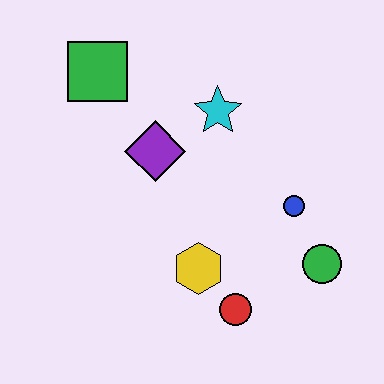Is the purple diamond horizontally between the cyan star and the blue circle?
No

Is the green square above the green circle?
Yes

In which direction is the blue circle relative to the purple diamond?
The blue circle is to the right of the purple diamond.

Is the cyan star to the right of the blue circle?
No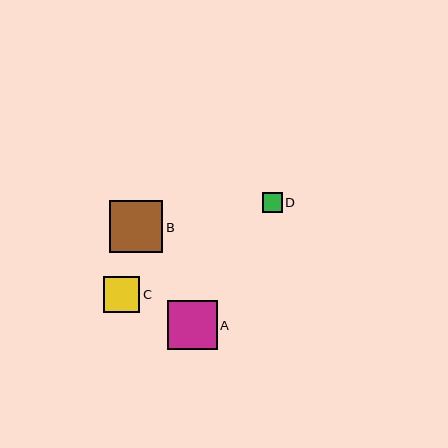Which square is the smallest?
Square D is the smallest with a size of approximately 20 pixels.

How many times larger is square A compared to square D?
Square A is approximately 2.5 times the size of square D.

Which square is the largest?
Square B is the largest with a size of approximately 53 pixels.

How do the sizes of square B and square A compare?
Square B and square A are approximately the same size.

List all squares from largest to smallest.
From largest to smallest: B, A, C, D.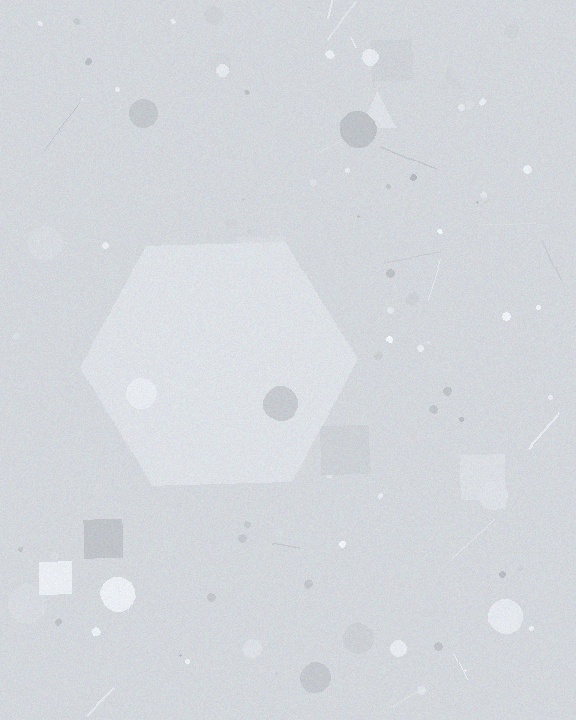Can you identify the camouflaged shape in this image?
The camouflaged shape is a hexagon.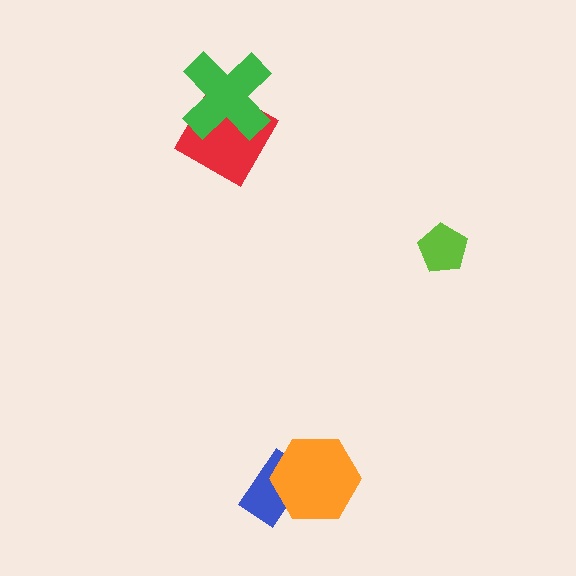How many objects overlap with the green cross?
1 object overlaps with the green cross.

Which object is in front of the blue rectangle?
The orange hexagon is in front of the blue rectangle.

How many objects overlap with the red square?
1 object overlaps with the red square.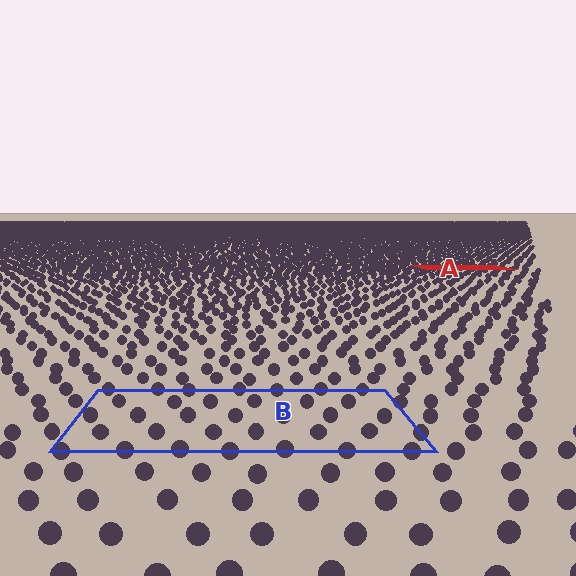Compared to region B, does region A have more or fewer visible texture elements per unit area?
Region A has more texture elements per unit area — they are packed more densely because it is farther away.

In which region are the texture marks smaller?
The texture marks are smaller in region A, because it is farther away.